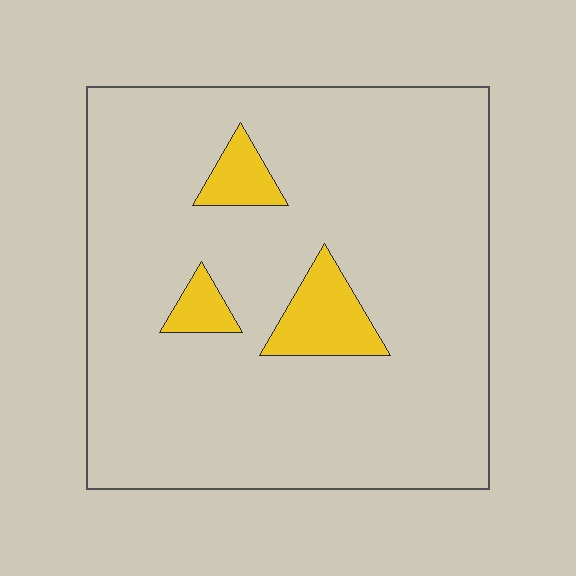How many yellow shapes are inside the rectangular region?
3.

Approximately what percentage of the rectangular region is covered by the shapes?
Approximately 10%.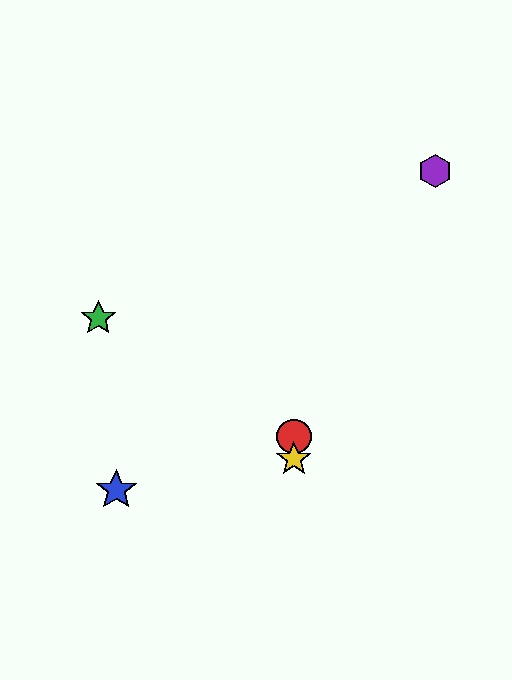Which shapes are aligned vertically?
The red circle, the yellow star are aligned vertically.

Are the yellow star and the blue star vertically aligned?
No, the yellow star is at x≈294 and the blue star is at x≈116.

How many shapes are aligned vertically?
2 shapes (the red circle, the yellow star) are aligned vertically.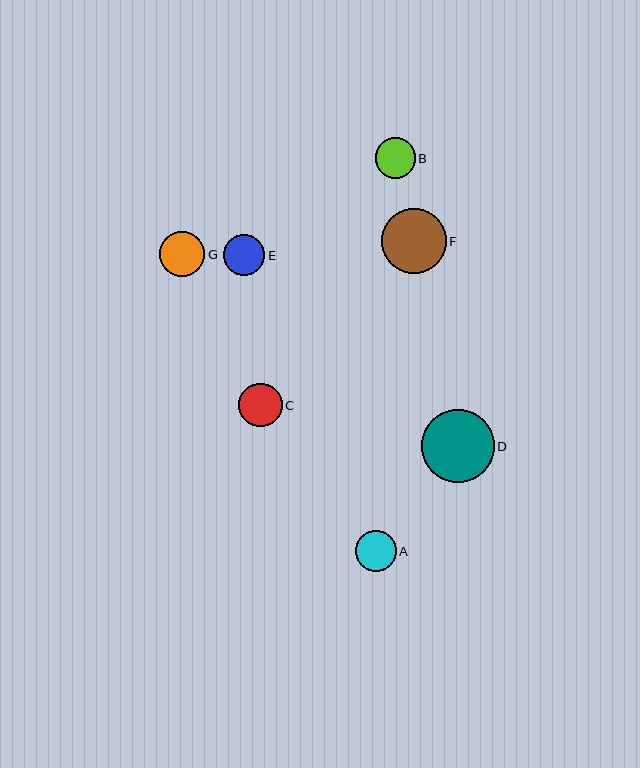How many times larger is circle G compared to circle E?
Circle G is approximately 1.1 times the size of circle E.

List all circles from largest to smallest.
From largest to smallest: D, F, G, C, E, A, B.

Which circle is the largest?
Circle D is the largest with a size of approximately 72 pixels.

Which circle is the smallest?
Circle B is the smallest with a size of approximately 40 pixels.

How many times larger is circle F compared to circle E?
Circle F is approximately 1.6 times the size of circle E.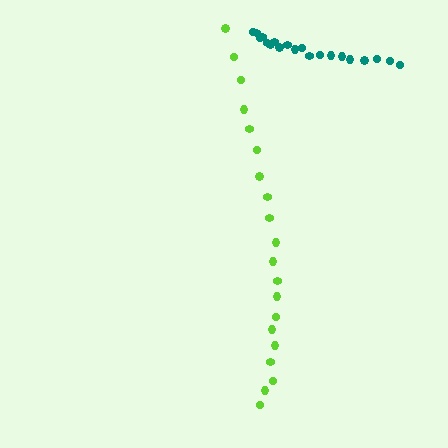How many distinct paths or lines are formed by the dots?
There are 2 distinct paths.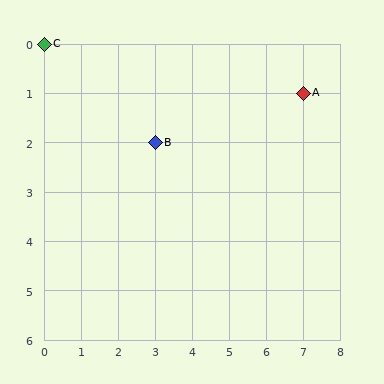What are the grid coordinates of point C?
Point C is at grid coordinates (0, 0).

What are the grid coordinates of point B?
Point B is at grid coordinates (3, 2).